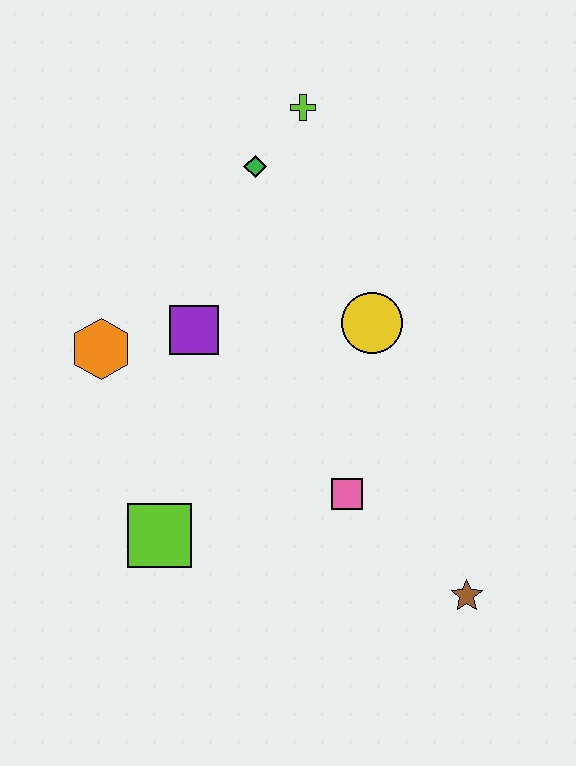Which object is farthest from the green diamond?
The brown star is farthest from the green diamond.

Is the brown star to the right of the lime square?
Yes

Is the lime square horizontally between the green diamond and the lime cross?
No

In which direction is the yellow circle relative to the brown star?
The yellow circle is above the brown star.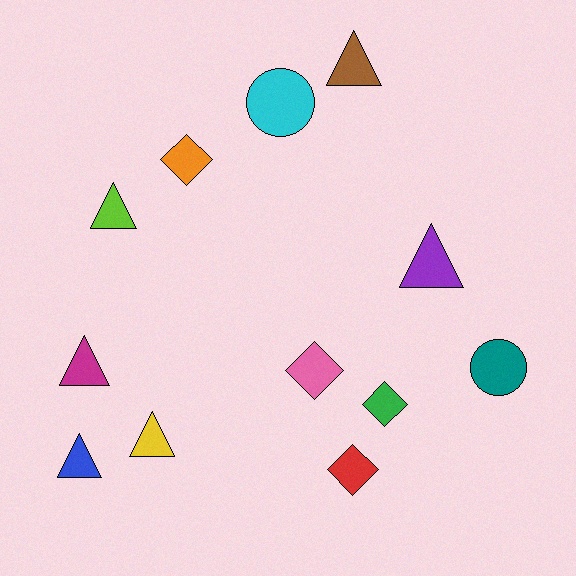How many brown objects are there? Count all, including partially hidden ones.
There is 1 brown object.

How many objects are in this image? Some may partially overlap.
There are 12 objects.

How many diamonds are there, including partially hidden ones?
There are 4 diamonds.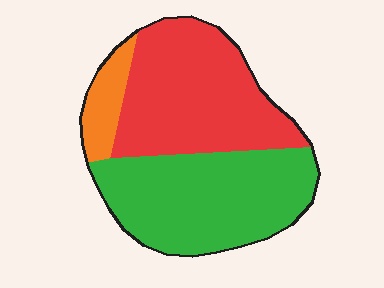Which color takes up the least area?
Orange, at roughly 10%.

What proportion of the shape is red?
Red takes up between a quarter and a half of the shape.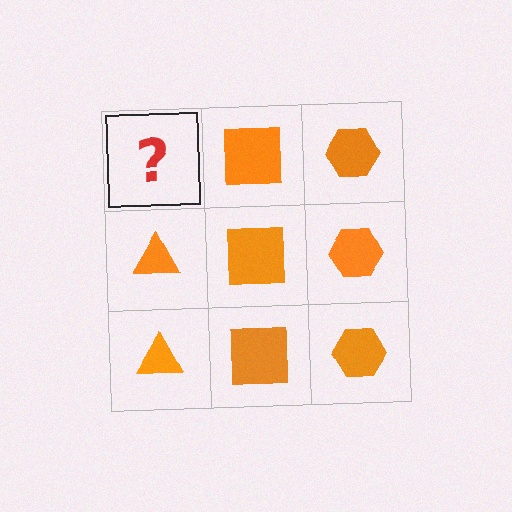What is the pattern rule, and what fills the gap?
The rule is that each column has a consistent shape. The gap should be filled with an orange triangle.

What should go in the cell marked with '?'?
The missing cell should contain an orange triangle.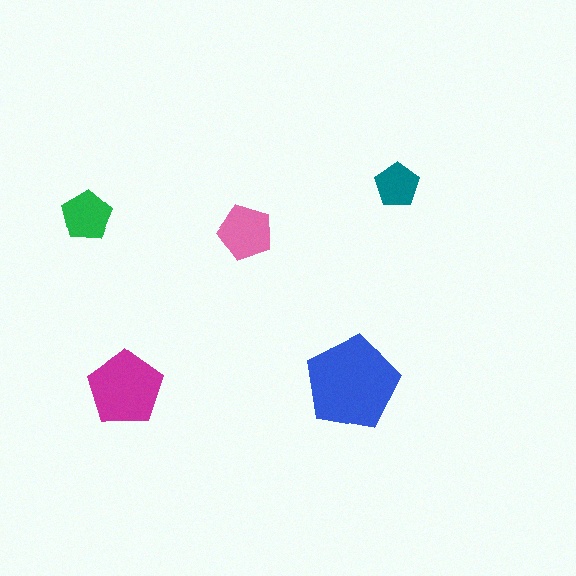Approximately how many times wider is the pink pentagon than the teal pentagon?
About 1.5 times wider.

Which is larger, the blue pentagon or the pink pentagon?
The blue one.